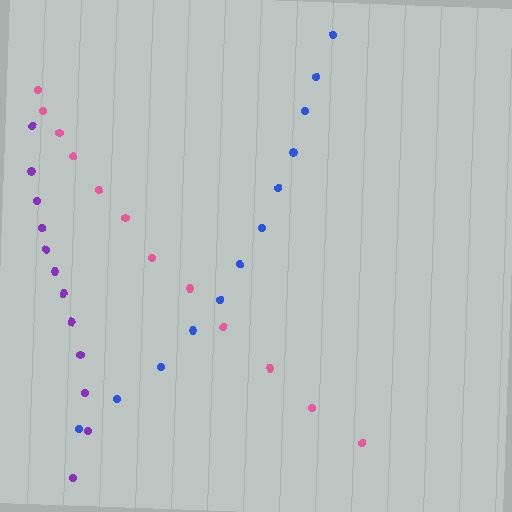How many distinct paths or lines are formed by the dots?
There are 3 distinct paths.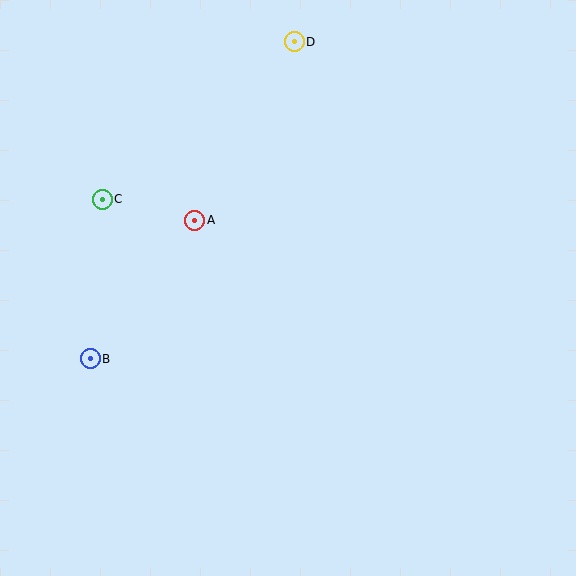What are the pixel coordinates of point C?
Point C is at (102, 199).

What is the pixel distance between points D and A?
The distance between D and A is 205 pixels.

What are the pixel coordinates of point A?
Point A is at (195, 220).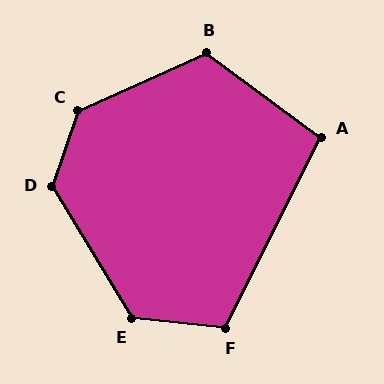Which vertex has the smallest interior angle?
A, at approximately 100 degrees.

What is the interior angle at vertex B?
Approximately 119 degrees (obtuse).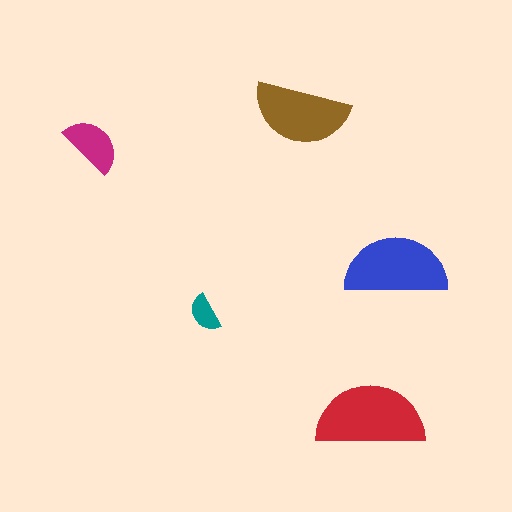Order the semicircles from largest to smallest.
the red one, the blue one, the brown one, the magenta one, the teal one.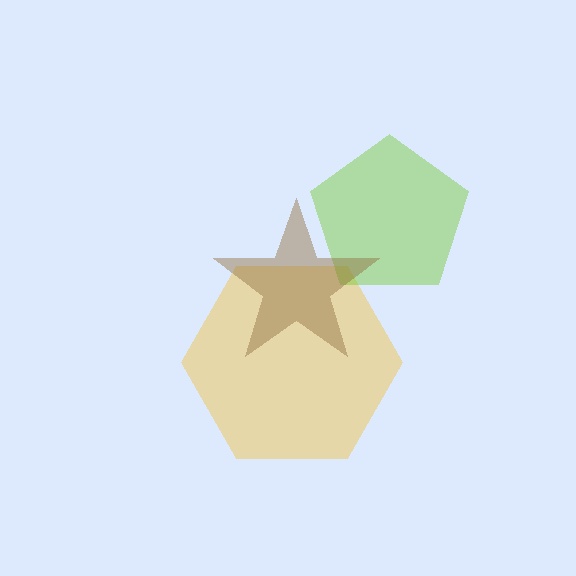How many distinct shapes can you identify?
There are 3 distinct shapes: a yellow hexagon, a lime pentagon, a brown star.